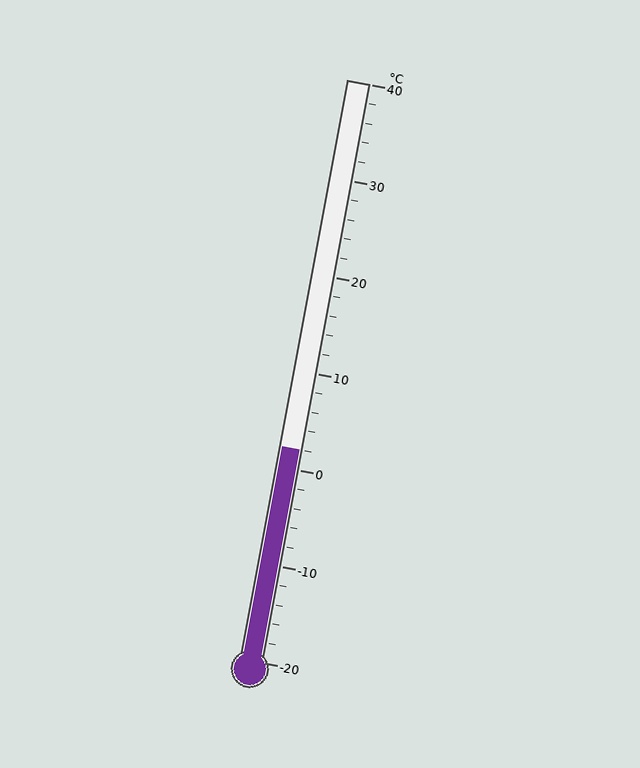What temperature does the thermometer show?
The thermometer shows approximately 2°C.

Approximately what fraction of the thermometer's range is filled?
The thermometer is filled to approximately 35% of its range.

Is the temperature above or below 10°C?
The temperature is below 10°C.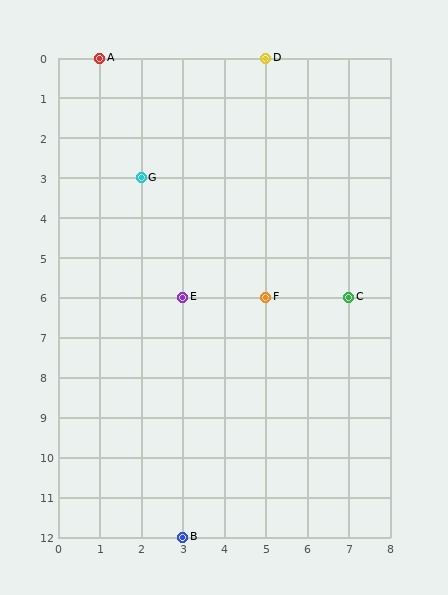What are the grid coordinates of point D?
Point D is at grid coordinates (5, 0).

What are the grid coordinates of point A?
Point A is at grid coordinates (1, 0).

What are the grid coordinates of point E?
Point E is at grid coordinates (3, 6).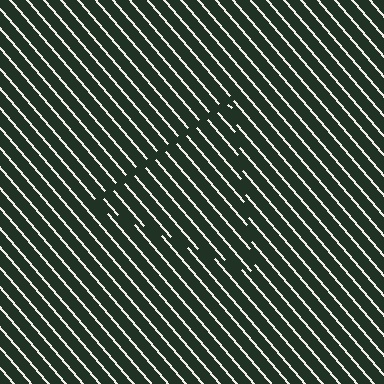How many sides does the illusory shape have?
3 sides — the line-ends trace a triangle.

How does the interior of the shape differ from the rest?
The interior of the shape contains the same grating, shifted by half a period — the contour is defined by the phase discontinuity where line-ends from the inner and outer gratings abut.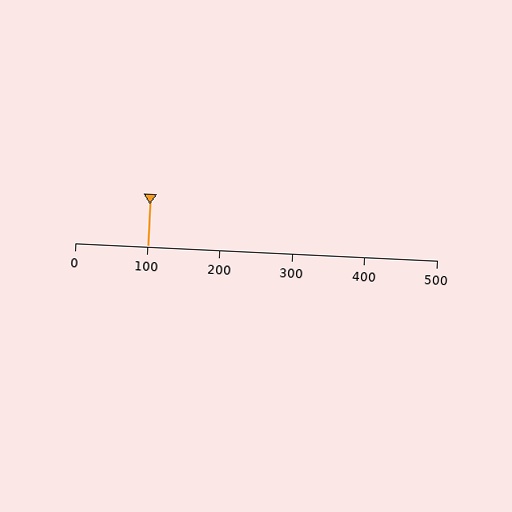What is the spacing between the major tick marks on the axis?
The major ticks are spaced 100 apart.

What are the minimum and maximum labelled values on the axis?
The axis runs from 0 to 500.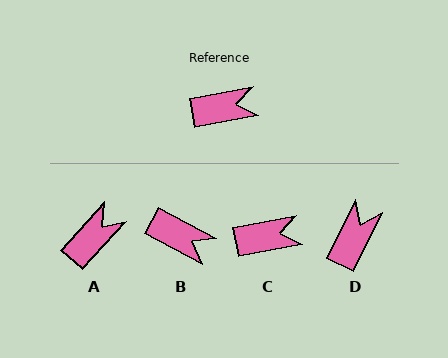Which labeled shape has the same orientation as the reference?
C.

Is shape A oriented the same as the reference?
No, it is off by about 37 degrees.